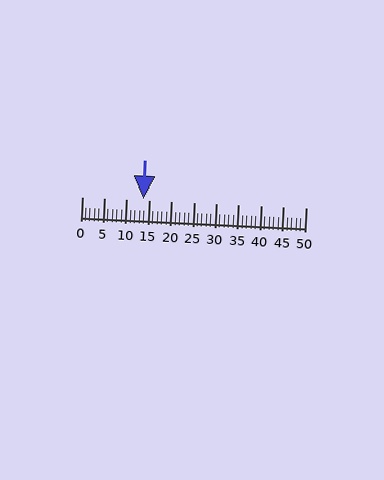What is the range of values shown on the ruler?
The ruler shows values from 0 to 50.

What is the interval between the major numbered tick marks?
The major tick marks are spaced 5 units apart.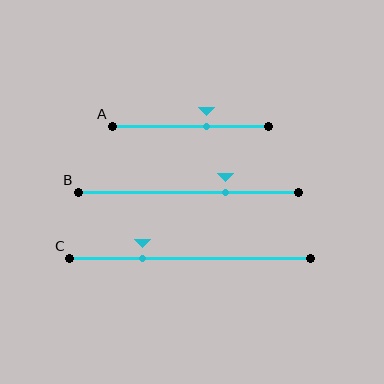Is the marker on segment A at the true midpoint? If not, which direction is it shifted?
No, the marker on segment A is shifted to the right by about 10% of the segment length.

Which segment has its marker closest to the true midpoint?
Segment A has its marker closest to the true midpoint.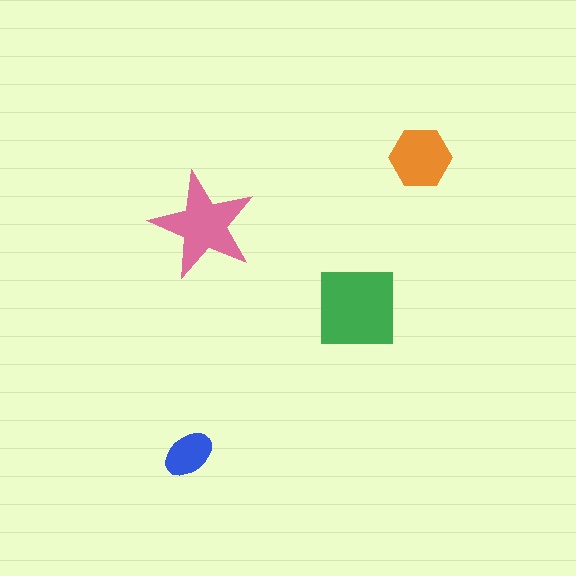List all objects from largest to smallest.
The green square, the pink star, the orange hexagon, the blue ellipse.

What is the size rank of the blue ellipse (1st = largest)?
4th.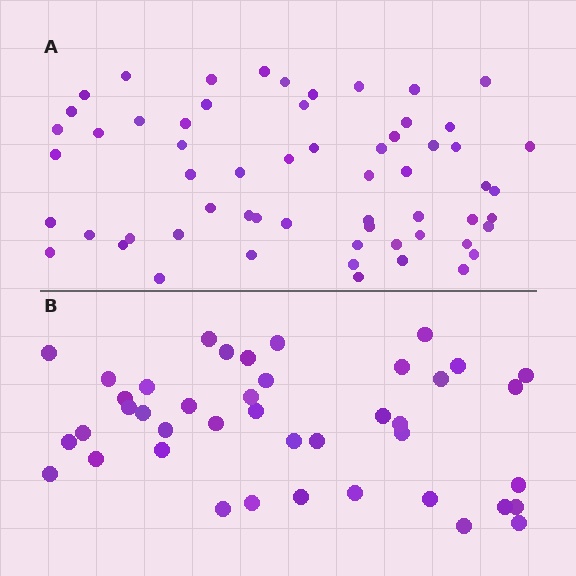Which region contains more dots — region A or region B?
Region A (the top region) has more dots.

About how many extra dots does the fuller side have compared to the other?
Region A has approximately 20 more dots than region B.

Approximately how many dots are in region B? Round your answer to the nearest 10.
About 40 dots. (The exact count is 42, which rounds to 40.)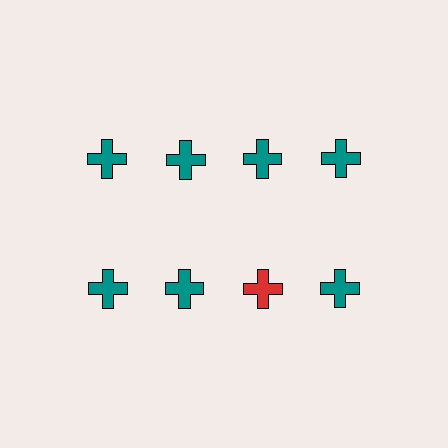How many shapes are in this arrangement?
There are 8 shapes arranged in a grid pattern.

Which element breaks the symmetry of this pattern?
The red cross in the second row, center column breaks the symmetry. All other shapes are teal crosses.